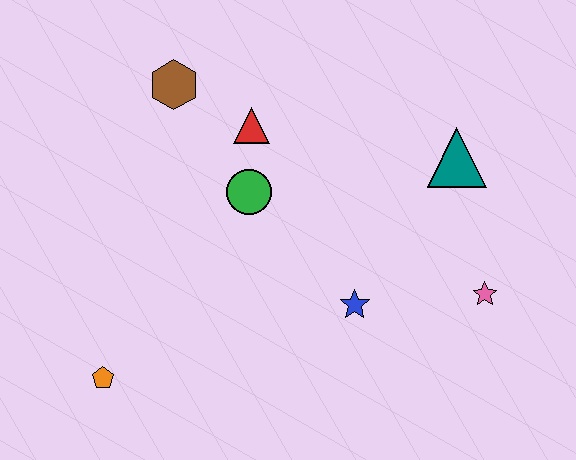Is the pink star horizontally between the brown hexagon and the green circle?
No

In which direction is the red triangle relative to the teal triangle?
The red triangle is to the left of the teal triangle.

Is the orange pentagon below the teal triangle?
Yes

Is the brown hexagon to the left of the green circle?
Yes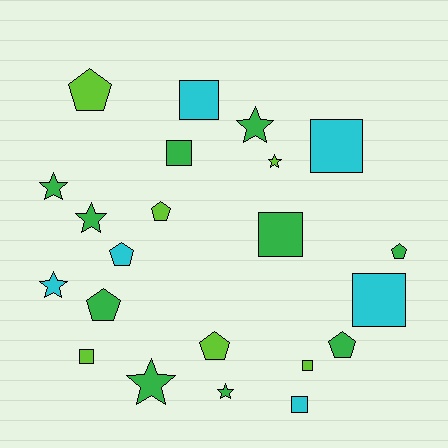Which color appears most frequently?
Green, with 10 objects.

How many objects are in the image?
There are 22 objects.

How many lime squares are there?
There are 2 lime squares.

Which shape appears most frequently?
Square, with 8 objects.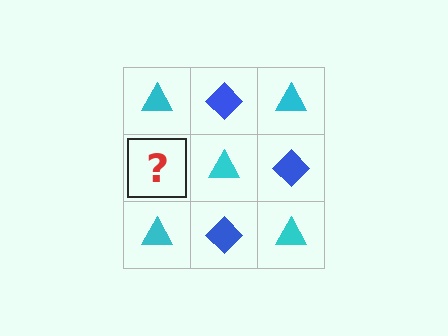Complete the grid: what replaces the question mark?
The question mark should be replaced with a blue diamond.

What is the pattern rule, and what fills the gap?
The rule is that it alternates cyan triangle and blue diamond in a checkerboard pattern. The gap should be filled with a blue diamond.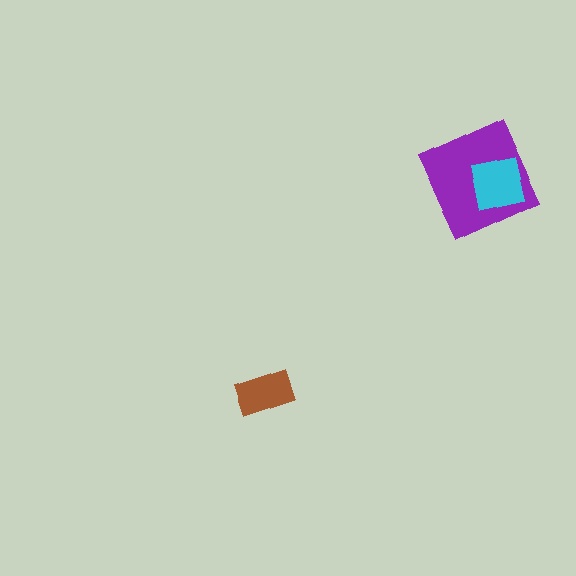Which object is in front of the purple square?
The cyan square is in front of the purple square.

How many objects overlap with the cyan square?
1 object overlaps with the cyan square.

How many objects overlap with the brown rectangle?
0 objects overlap with the brown rectangle.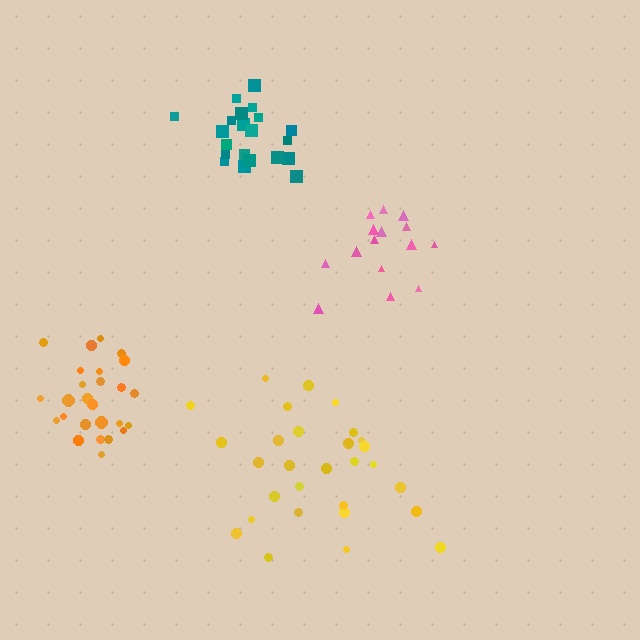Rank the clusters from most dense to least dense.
teal, orange, pink, yellow.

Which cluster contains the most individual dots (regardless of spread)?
Yellow (29).